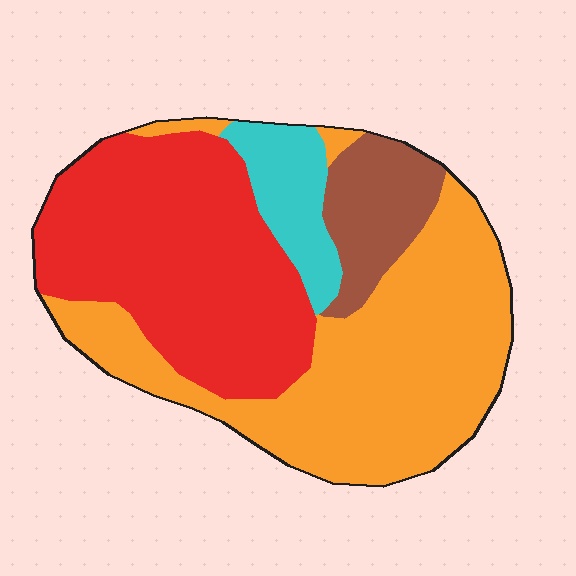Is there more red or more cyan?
Red.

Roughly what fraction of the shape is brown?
Brown takes up about one tenth (1/10) of the shape.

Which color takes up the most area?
Orange, at roughly 45%.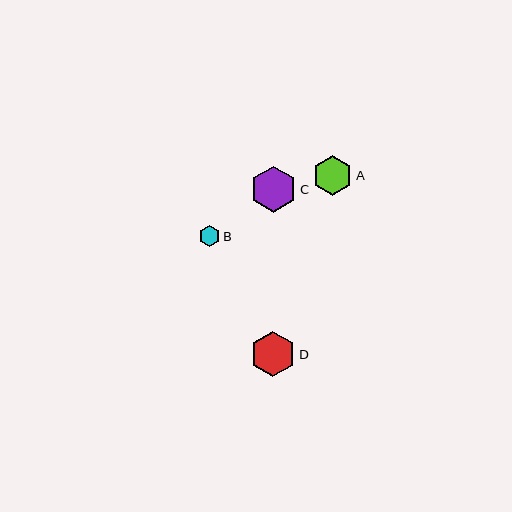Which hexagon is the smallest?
Hexagon B is the smallest with a size of approximately 21 pixels.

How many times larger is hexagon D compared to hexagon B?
Hexagon D is approximately 2.2 times the size of hexagon B.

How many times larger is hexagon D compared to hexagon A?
Hexagon D is approximately 1.1 times the size of hexagon A.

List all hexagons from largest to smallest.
From largest to smallest: C, D, A, B.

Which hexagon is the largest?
Hexagon C is the largest with a size of approximately 46 pixels.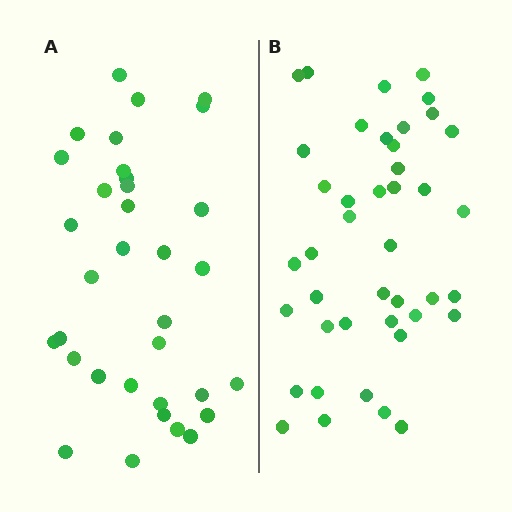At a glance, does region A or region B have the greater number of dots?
Region B (the right region) has more dots.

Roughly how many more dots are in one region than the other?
Region B has roughly 8 or so more dots than region A.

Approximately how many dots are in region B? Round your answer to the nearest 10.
About 40 dots. (The exact count is 42, which rounds to 40.)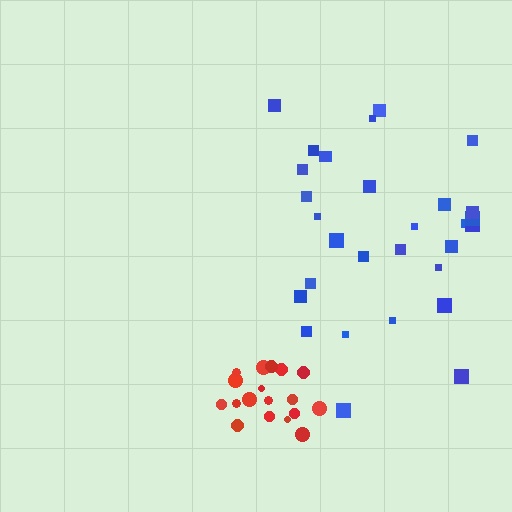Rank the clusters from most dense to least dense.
red, blue.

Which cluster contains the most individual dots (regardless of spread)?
Blue (31).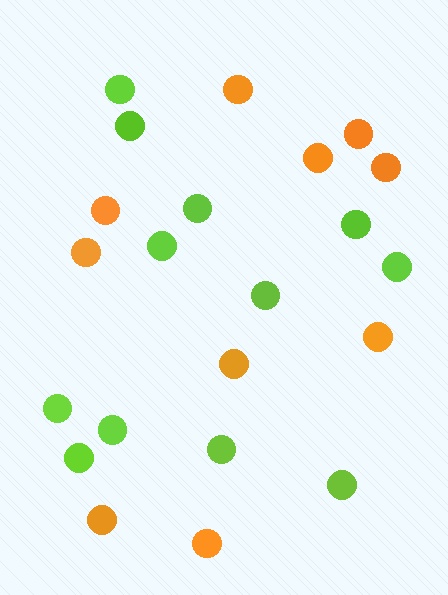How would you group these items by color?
There are 2 groups: one group of lime circles (12) and one group of orange circles (10).